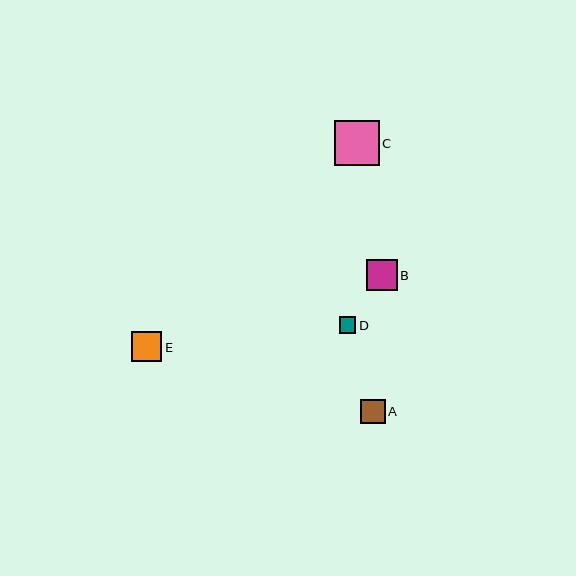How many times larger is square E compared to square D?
Square E is approximately 1.8 times the size of square D.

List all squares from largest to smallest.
From largest to smallest: C, B, E, A, D.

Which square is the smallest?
Square D is the smallest with a size of approximately 17 pixels.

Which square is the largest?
Square C is the largest with a size of approximately 45 pixels.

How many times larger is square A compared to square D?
Square A is approximately 1.5 times the size of square D.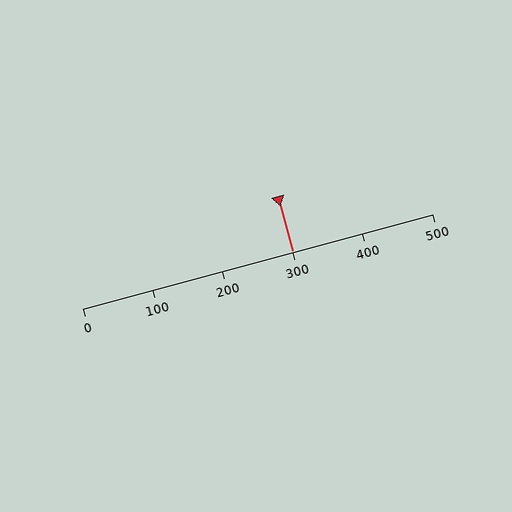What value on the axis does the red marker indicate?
The marker indicates approximately 300.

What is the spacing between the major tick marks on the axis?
The major ticks are spaced 100 apart.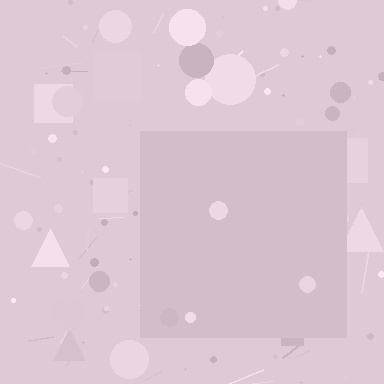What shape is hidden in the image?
A square is hidden in the image.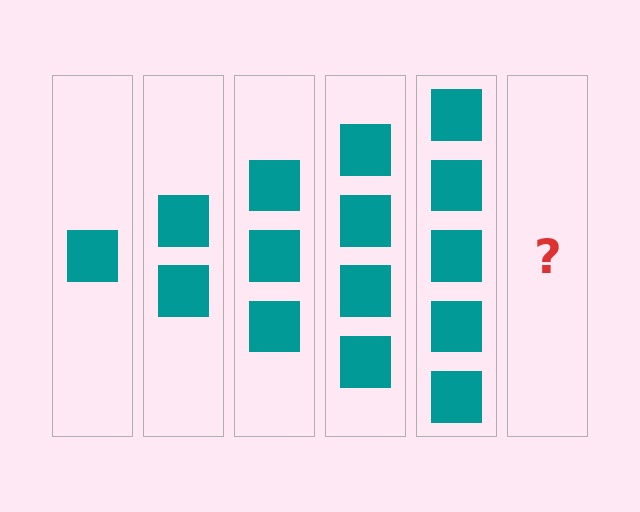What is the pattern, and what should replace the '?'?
The pattern is that each step adds one more square. The '?' should be 6 squares.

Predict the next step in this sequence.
The next step is 6 squares.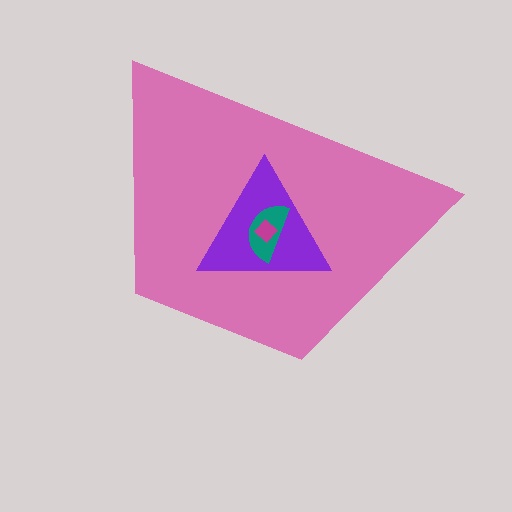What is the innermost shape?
The magenta diamond.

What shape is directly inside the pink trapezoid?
The purple triangle.